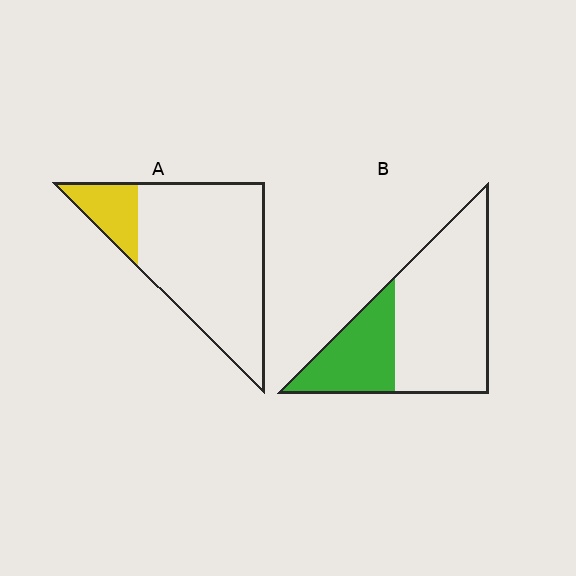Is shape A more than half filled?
No.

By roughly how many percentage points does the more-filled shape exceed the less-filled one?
By roughly 15 percentage points (B over A).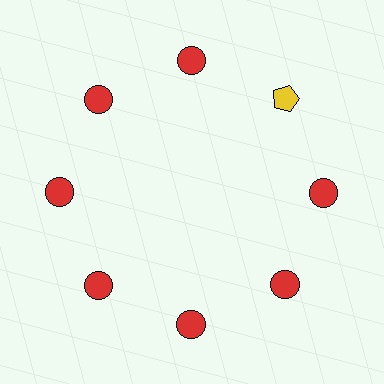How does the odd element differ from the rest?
It differs in both color (yellow instead of red) and shape (pentagon instead of circle).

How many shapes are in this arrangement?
There are 8 shapes arranged in a ring pattern.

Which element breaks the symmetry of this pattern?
The yellow pentagon at roughly the 2 o'clock position breaks the symmetry. All other shapes are red circles.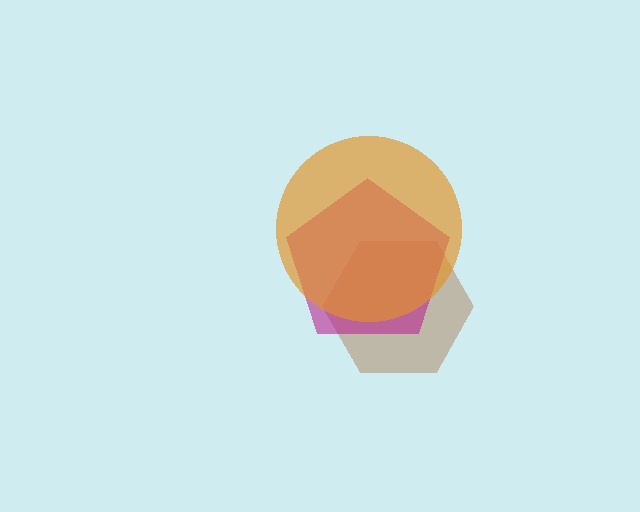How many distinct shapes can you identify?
There are 3 distinct shapes: a brown hexagon, a magenta pentagon, an orange circle.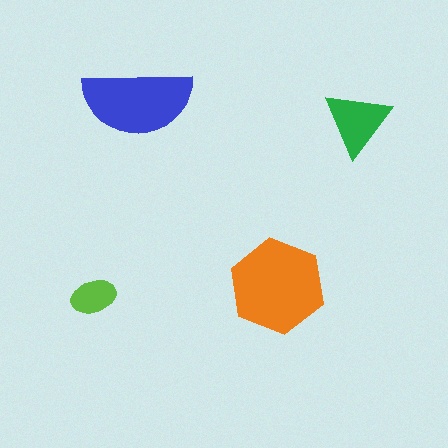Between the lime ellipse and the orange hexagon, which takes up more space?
The orange hexagon.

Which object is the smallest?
The lime ellipse.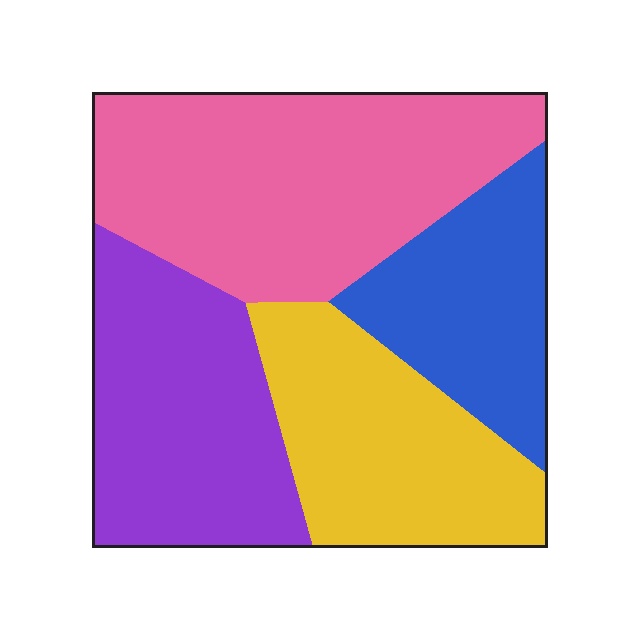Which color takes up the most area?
Pink, at roughly 35%.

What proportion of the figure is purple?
Purple takes up about one quarter (1/4) of the figure.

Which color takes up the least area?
Blue, at roughly 20%.